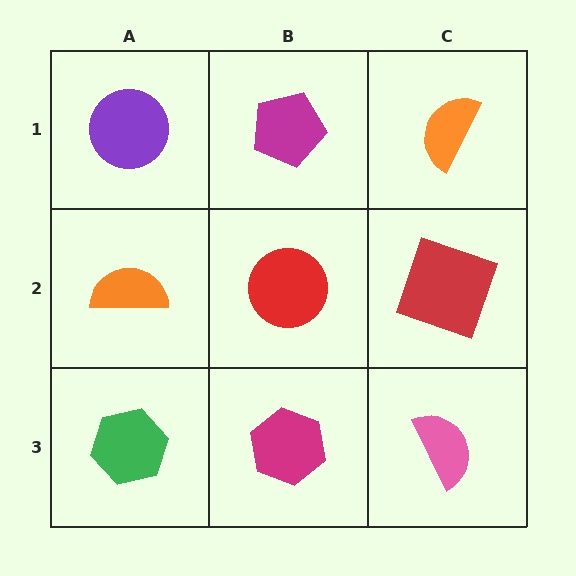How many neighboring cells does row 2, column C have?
3.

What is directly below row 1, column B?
A red circle.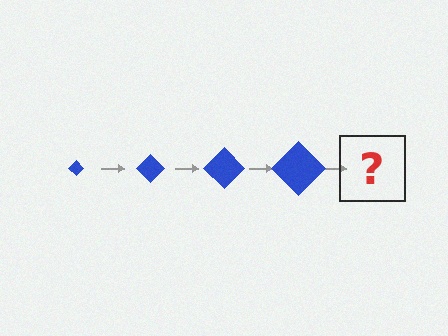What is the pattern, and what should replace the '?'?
The pattern is that the diamond gets progressively larger each step. The '?' should be a blue diamond, larger than the previous one.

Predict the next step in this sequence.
The next step is a blue diamond, larger than the previous one.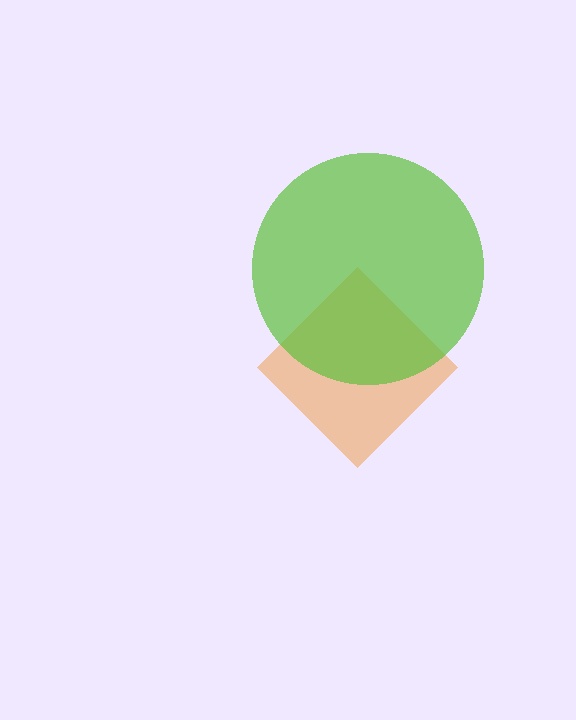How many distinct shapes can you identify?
There are 2 distinct shapes: an orange diamond, a lime circle.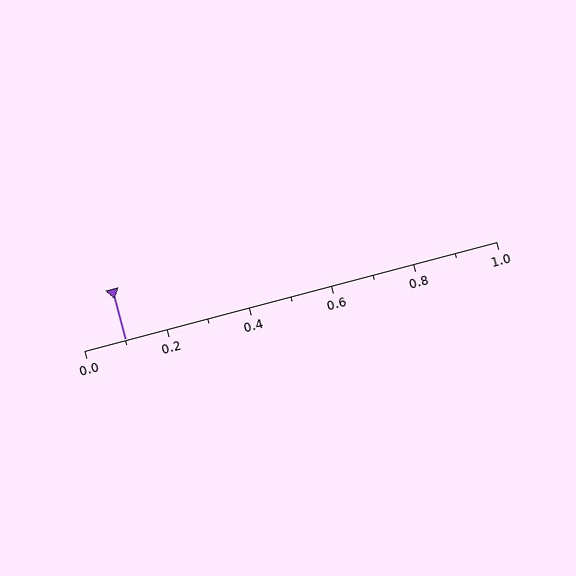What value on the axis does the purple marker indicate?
The marker indicates approximately 0.1.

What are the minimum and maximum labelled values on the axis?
The axis runs from 0.0 to 1.0.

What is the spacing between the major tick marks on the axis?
The major ticks are spaced 0.2 apart.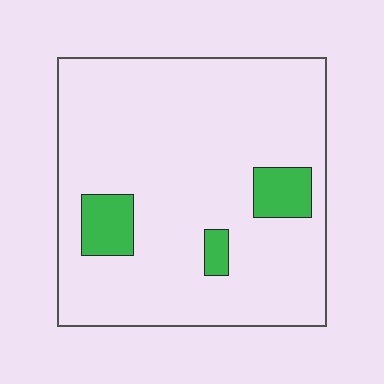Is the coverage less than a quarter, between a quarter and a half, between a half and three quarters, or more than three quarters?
Less than a quarter.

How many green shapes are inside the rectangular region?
3.